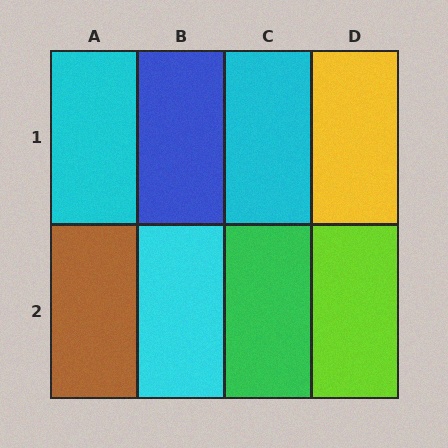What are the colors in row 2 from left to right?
Brown, cyan, green, lime.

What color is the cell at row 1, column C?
Cyan.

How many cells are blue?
1 cell is blue.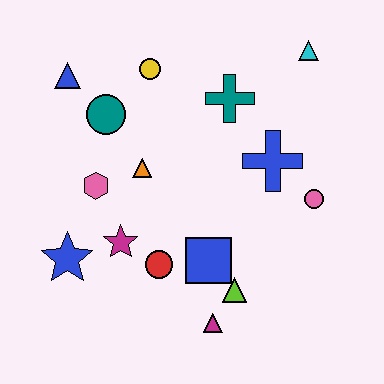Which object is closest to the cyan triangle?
The teal cross is closest to the cyan triangle.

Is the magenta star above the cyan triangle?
No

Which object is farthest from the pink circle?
The blue triangle is farthest from the pink circle.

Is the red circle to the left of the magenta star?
No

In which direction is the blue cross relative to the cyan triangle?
The blue cross is below the cyan triangle.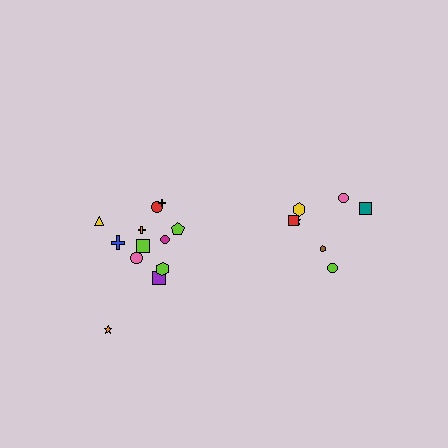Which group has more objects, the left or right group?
The left group.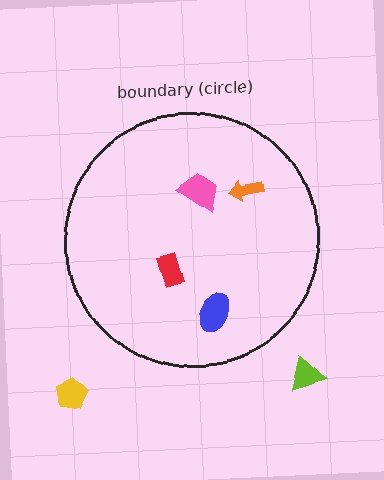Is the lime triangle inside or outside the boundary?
Outside.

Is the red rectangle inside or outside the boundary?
Inside.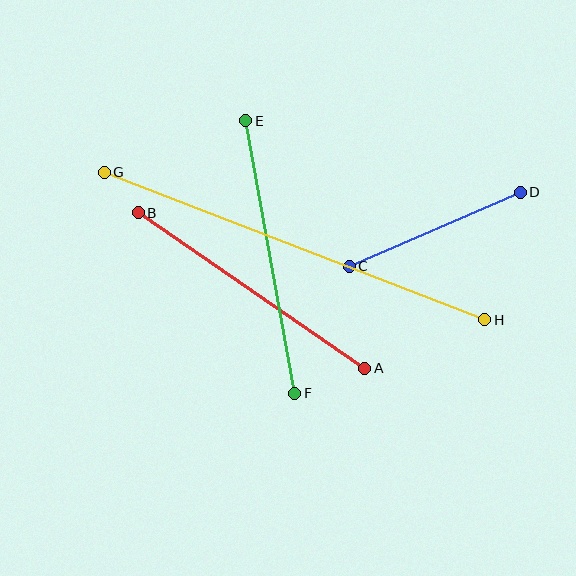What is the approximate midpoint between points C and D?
The midpoint is at approximately (435, 229) pixels.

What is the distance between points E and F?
The distance is approximately 276 pixels.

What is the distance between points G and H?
The distance is approximately 408 pixels.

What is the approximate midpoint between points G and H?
The midpoint is at approximately (294, 246) pixels.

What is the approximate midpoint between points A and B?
The midpoint is at approximately (252, 290) pixels.